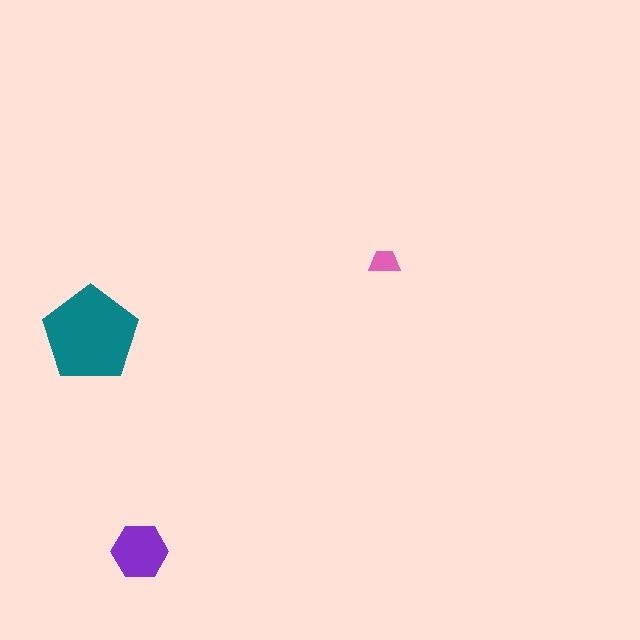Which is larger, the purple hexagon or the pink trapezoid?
The purple hexagon.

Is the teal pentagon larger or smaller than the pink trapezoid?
Larger.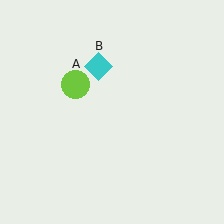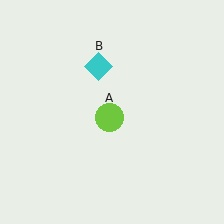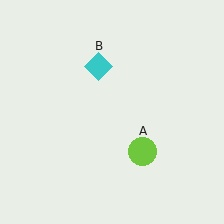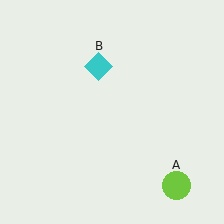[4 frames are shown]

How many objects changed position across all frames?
1 object changed position: lime circle (object A).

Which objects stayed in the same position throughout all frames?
Cyan diamond (object B) remained stationary.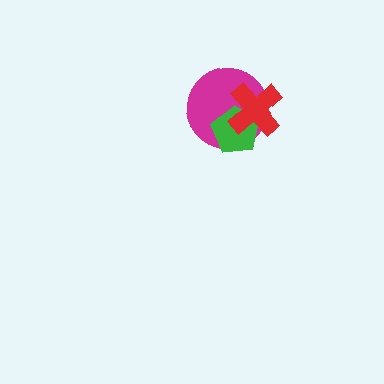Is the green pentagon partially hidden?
Yes, it is partially covered by another shape.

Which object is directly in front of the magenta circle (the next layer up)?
The green pentagon is directly in front of the magenta circle.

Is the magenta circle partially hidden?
Yes, it is partially covered by another shape.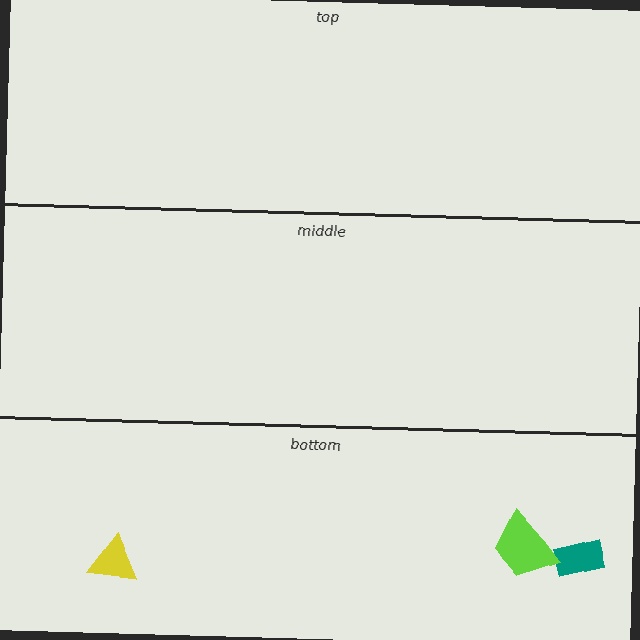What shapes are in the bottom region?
The teal rectangle, the lime trapezoid, the yellow triangle.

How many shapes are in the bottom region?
3.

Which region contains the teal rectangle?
The bottom region.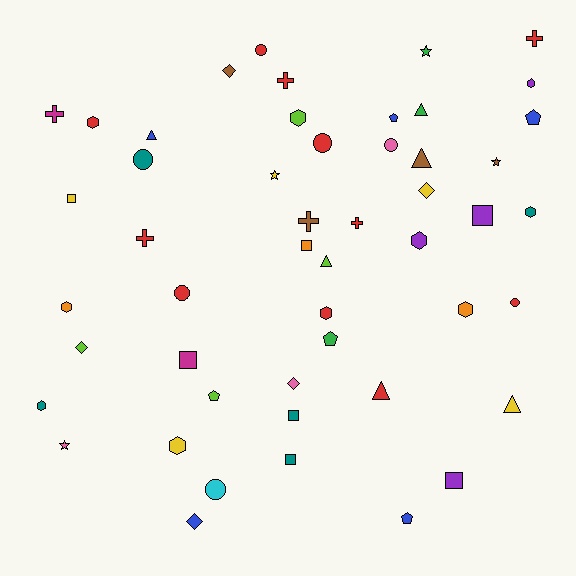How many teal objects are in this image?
There are 5 teal objects.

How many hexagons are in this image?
There are 10 hexagons.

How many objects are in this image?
There are 50 objects.